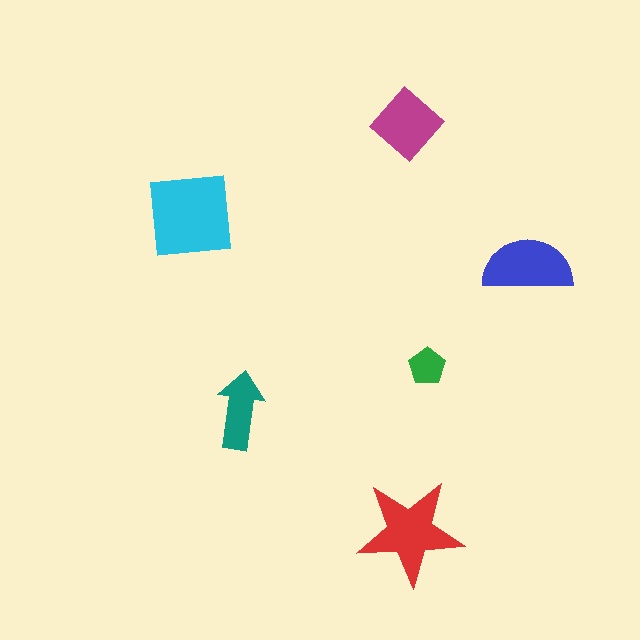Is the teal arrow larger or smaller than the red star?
Smaller.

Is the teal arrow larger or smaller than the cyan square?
Smaller.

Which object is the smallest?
The green pentagon.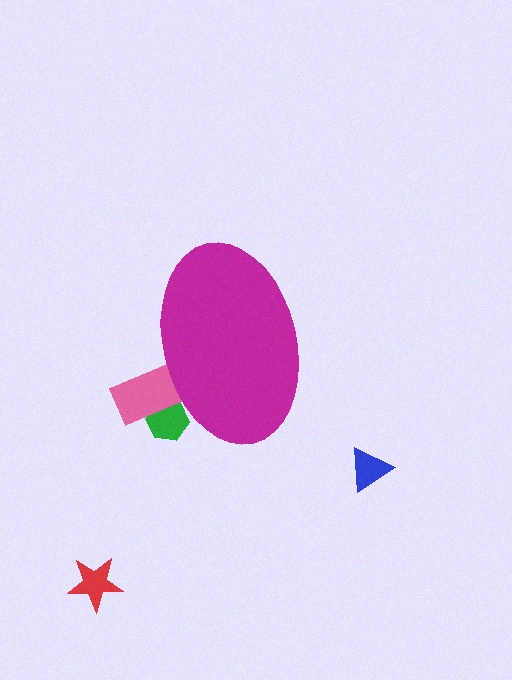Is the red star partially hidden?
No, the red star is fully visible.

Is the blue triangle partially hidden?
No, the blue triangle is fully visible.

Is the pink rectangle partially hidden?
Yes, the pink rectangle is partially hidden behind the magenta ellipse.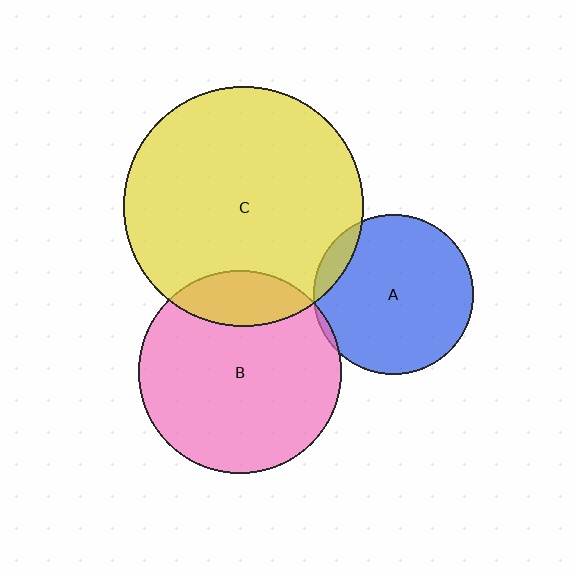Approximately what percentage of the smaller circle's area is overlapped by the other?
Approximately 5%.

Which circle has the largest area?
Circle C (yellow).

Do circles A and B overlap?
Yes.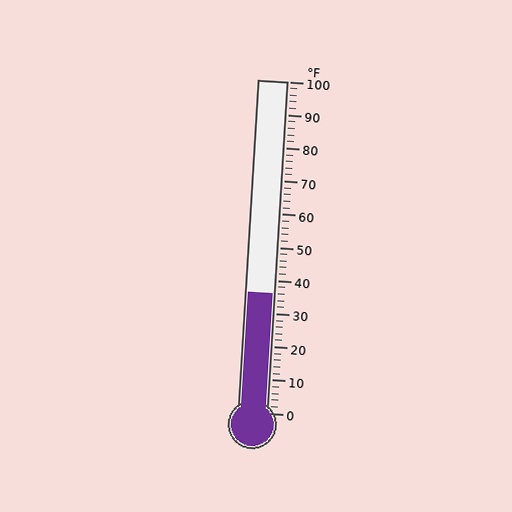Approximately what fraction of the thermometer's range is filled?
The thermometer is filled to approximately 35% of its range.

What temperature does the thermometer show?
The thermometer shows approximately 36°F.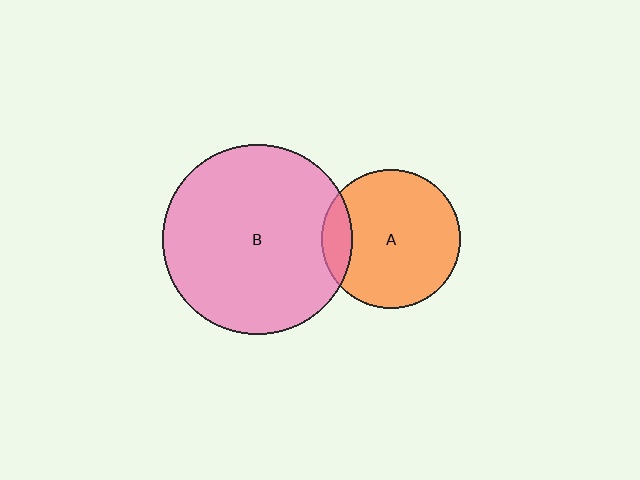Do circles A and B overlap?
Yes.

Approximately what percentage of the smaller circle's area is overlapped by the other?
Approximately 15%.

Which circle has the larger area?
Circle B (pink).